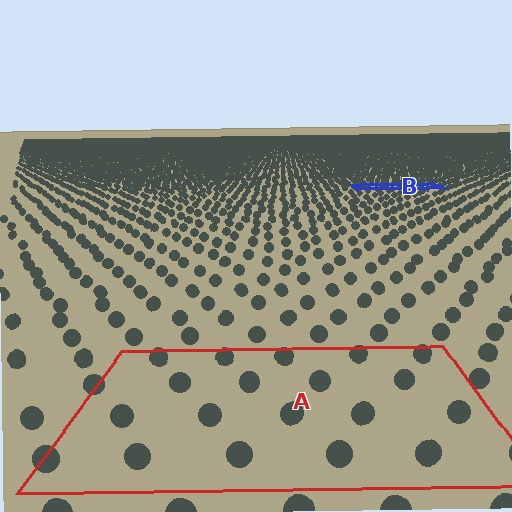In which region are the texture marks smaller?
The texture marks are smaller in region B, because it is farther away.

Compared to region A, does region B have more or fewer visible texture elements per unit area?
Region B has more texture elements per unit area — they are packed more densely because it is farther away.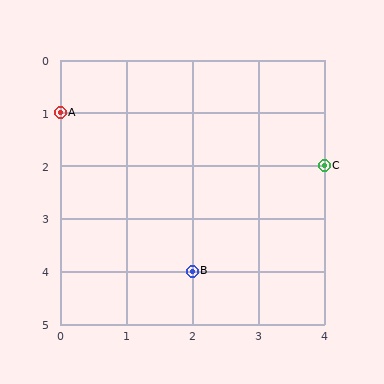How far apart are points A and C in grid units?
Points A and C are 4 columns and 1 row apart (about 4.1 grid units diagonally).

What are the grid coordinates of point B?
Point B is at grid coordinates (2, 4).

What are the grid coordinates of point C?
Point C is at grid coordinates (4, 2).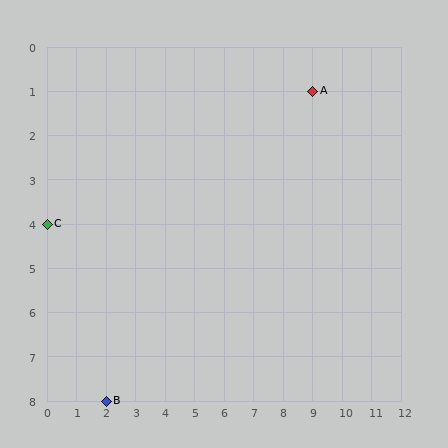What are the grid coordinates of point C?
Point C is at grid coordinates (0, 4).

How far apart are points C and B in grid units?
Points C and B are 2 columns and 4 rows apart (about 4.5 grid units diagonally).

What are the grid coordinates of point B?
Point B is at grid coordinates (2, 8).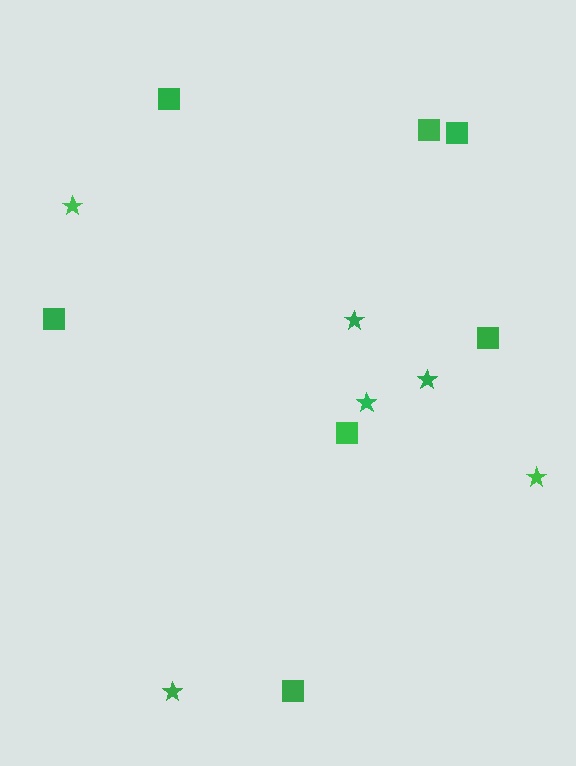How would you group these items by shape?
There are 2 groups: one group of squares (7) and one group of stars (6).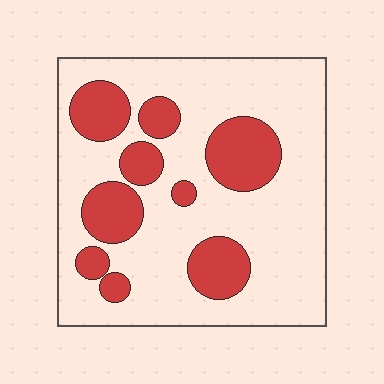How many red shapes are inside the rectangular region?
9.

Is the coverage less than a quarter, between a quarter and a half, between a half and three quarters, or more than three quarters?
Between a quarter and a half.